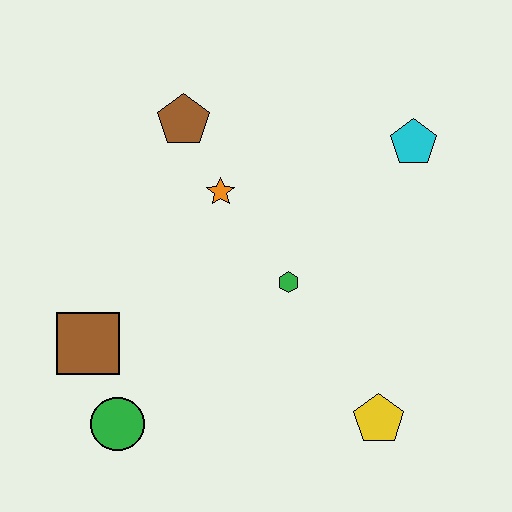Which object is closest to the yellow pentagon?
The green hexagon is closest to the yellow pentagon.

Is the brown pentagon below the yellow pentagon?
No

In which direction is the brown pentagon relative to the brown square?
The brown pentagon is above the brown square.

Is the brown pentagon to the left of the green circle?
No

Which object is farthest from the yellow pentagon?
The brown pentagon is farthest from the yellow pentagon.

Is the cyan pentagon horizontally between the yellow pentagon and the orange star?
No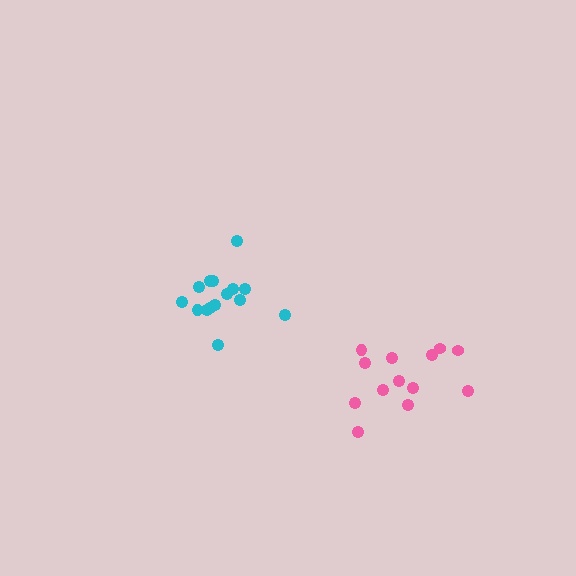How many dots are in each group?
Group 1: 13 dots, Group 2: 15 dots (28 total).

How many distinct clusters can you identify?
There are 2 distinct clusters.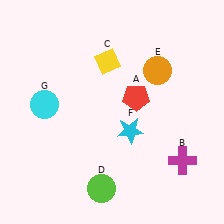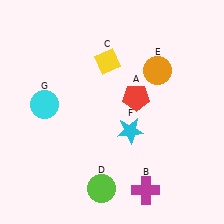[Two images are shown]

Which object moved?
The magenta cross (B) moved left.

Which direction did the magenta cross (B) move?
The magenta cross (B) moved left.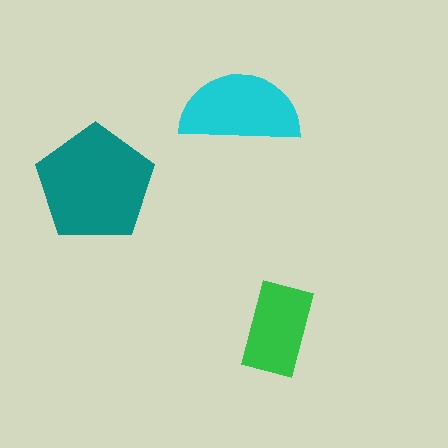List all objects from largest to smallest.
The teal pentagon, the cyan semicircle, the green rectangle.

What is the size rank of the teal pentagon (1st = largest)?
1st.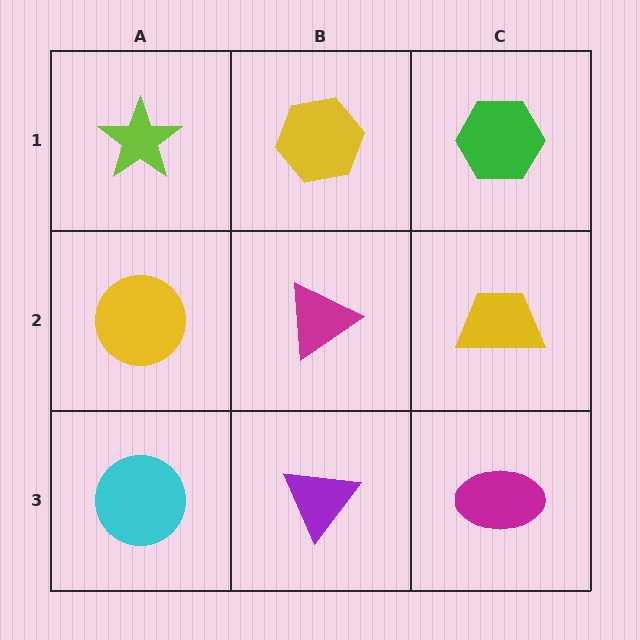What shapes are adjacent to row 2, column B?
A yellow hexagon (row 1, column B), a purple triangle (row 3, column B), a yellow circle (row 2, column A), a yellow trapezoid (row 2, column C).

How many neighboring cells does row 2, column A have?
3.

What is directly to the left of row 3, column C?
A purple triangle.